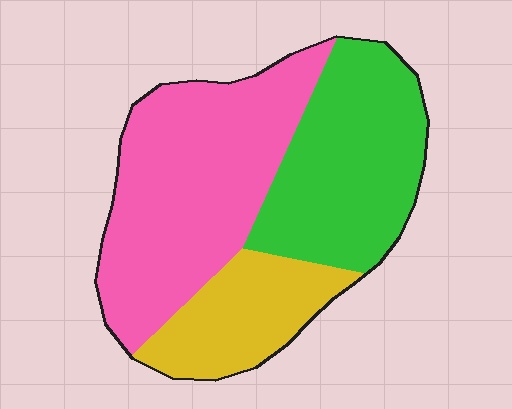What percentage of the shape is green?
Green takes up between a third and a half of the shape.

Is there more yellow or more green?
Green.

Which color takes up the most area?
Pink, at roughly 45%.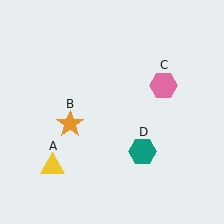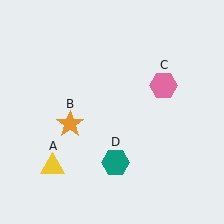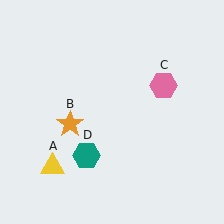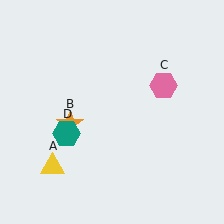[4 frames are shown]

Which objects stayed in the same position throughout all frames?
Yellow triangle (object A) and orange star (object B) and pink hexagon (object C) remained stationary.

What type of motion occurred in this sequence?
The teal hexagon (object D) rotated clockwise around the center of the scene.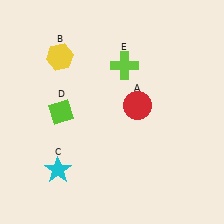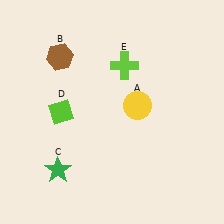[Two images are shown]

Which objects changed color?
A changed from red to yellow. B changed from yellow to brown. C changed from cyan to green.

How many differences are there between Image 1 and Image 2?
There are 3 differences between the two images.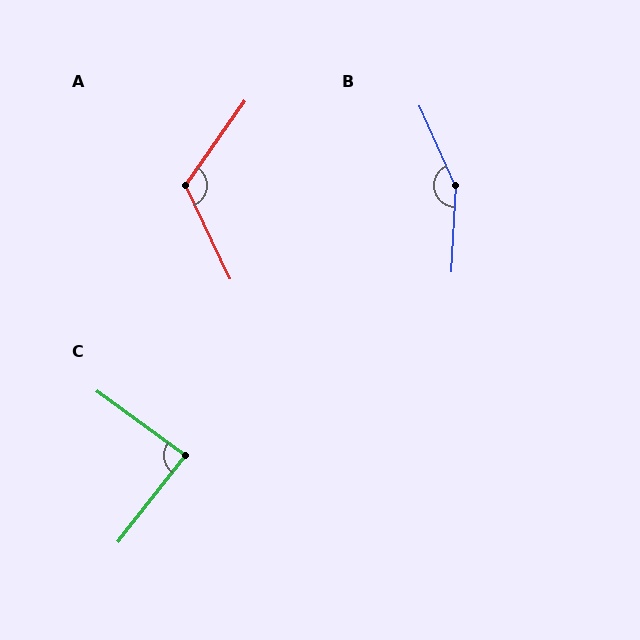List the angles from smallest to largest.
C (88°), A (119°), B (153°).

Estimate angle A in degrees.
Approximately 119 degrees.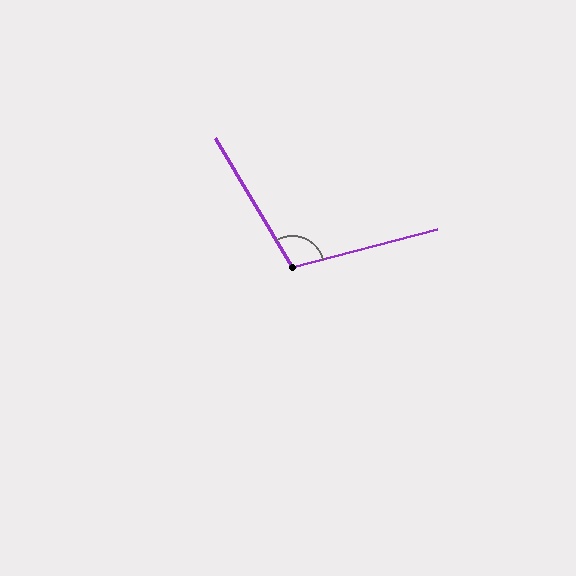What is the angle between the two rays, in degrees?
Approximately 106 degrees.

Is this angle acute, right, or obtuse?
It is obtuse.